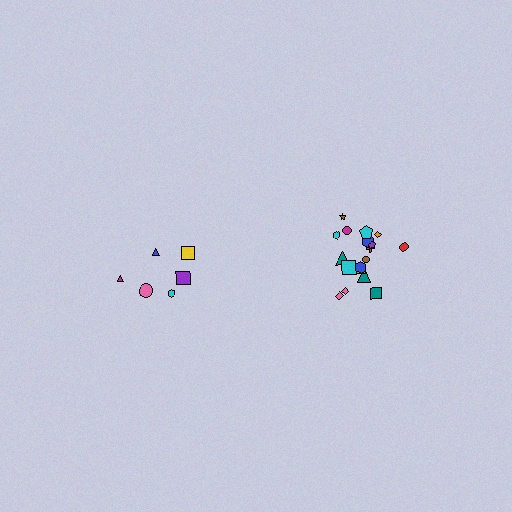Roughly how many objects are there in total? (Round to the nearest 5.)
Roughly 25 objects in total.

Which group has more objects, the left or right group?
The right group.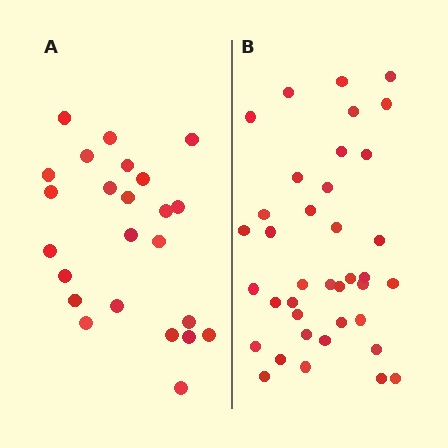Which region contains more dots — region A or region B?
Region B (the right region) has more dots.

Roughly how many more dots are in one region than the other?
Region B has approximately 15 more dots than region A.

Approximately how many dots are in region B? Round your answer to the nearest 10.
About 40 dots. (The exact count is 38, which rounds to 40.)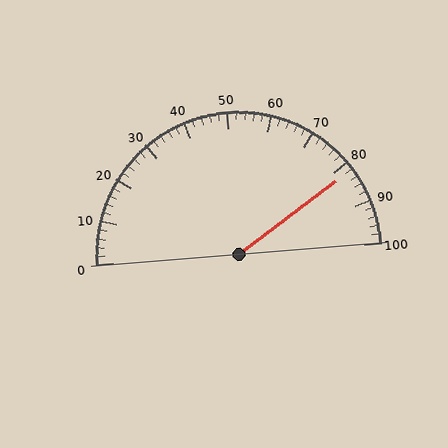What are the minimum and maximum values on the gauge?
The gauge ranges from 0 to 100.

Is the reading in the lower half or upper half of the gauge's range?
The reading is in the upper half of the range (0 to 100).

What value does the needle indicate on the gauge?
The needle indicates approximately 82.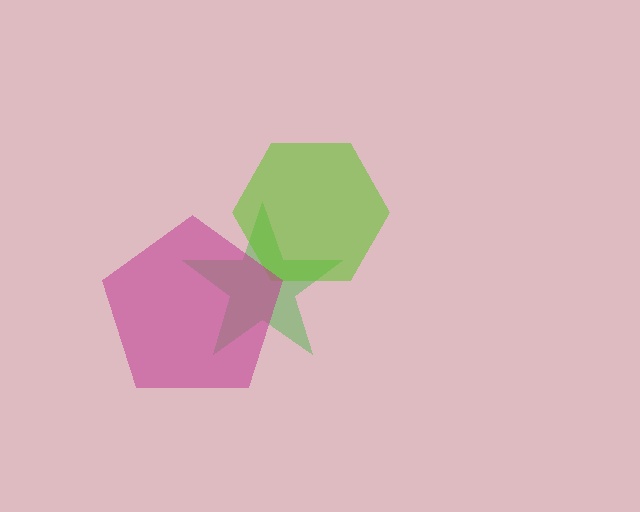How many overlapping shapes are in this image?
There are 3 overlapping shapes in the image.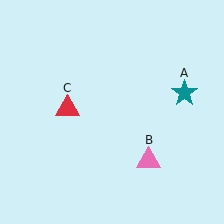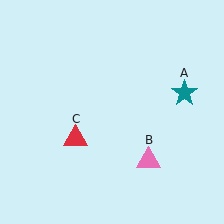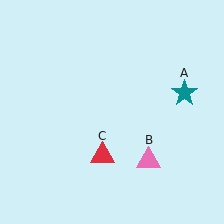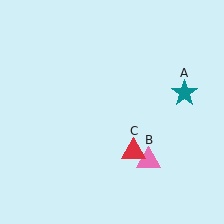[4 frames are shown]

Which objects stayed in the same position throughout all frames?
Teal star (object A) and pink triangle (object B) remained stationary.